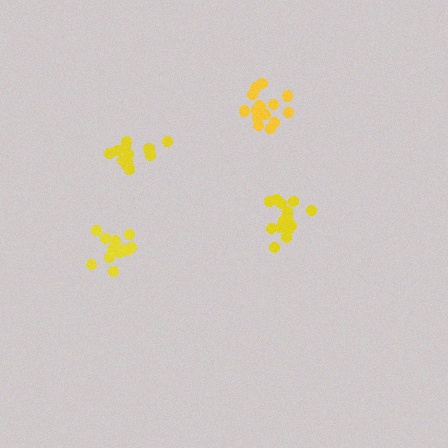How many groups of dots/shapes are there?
There are 4 groups.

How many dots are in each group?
Group 1: 15 dots, Group 2: 13 dots, Group 3: 12 dots, Group 4: 16 dots (56 total).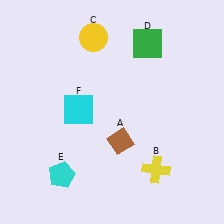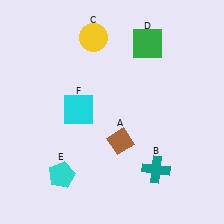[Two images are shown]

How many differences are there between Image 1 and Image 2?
There is 1 difference between the two images.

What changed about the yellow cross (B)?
In Image 1, B is yellow. In Image 2, it changed to teal.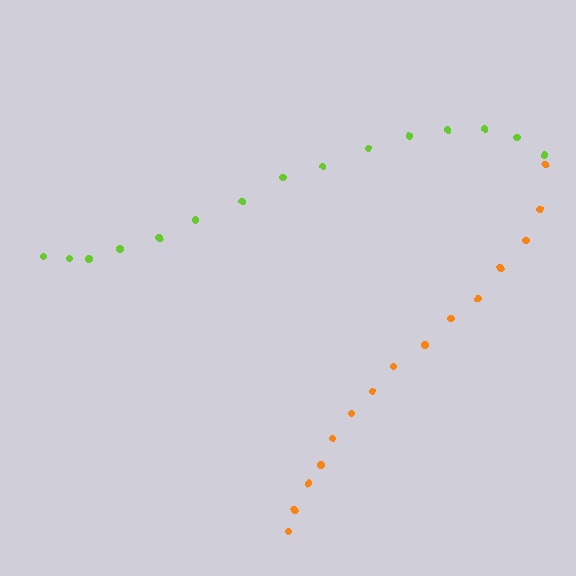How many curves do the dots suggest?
There are 2 distinct paths.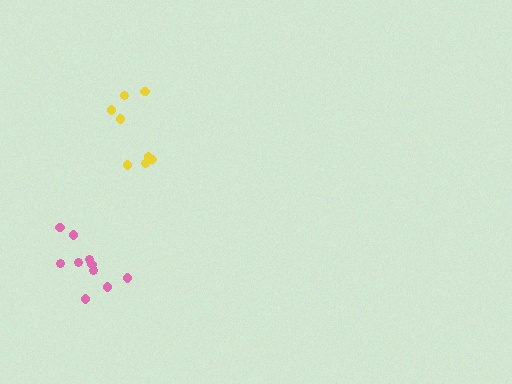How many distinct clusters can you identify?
There are 2 distinct clusters.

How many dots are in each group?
Group 1: 8 dots, Group 2: 10 dots (18 total).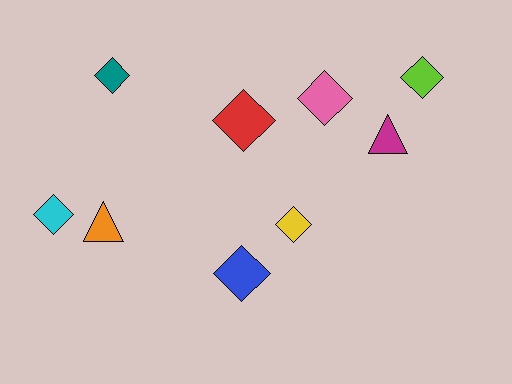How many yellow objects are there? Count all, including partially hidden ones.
There is 1 yellow object.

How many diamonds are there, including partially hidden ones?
There are 7 diamonds.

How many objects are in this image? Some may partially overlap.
There are 9 objects.